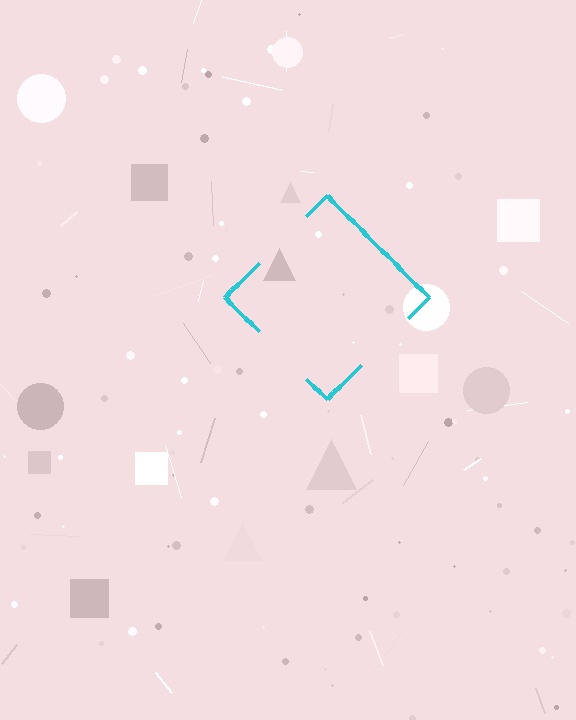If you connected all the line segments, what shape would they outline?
They would outline a diamond.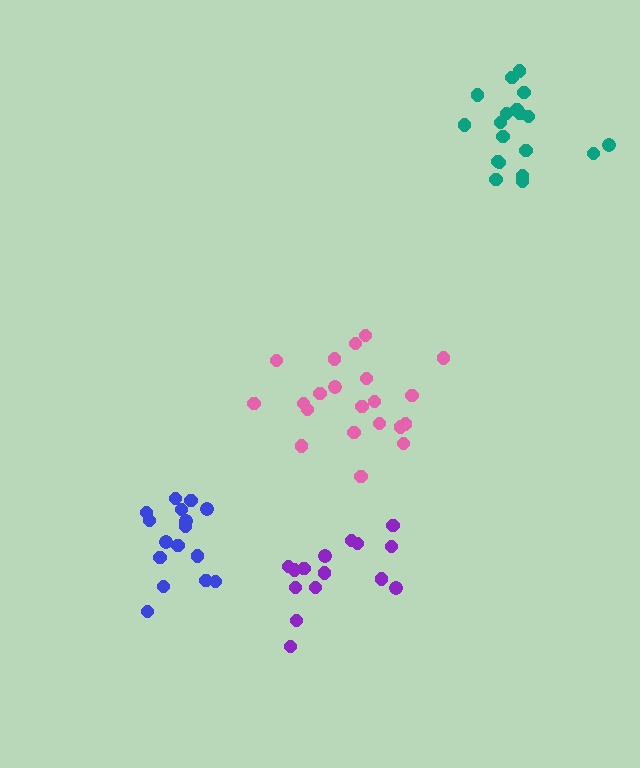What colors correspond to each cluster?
The clusters are colored: teal, pink, blue, purple.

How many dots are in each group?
Group 1: 19 dots, Group 2: 21 dots, Group 3: 16 dots, Group 4: 15 dots (71 total).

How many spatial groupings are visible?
There are 4 spatial groupings.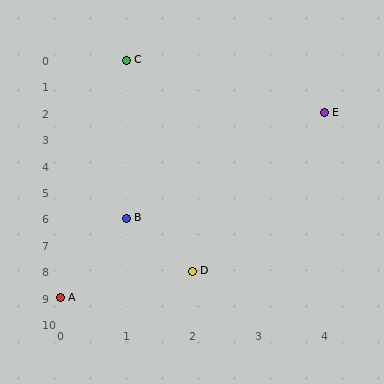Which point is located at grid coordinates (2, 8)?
Point D is at (2, 8).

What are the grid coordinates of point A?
Point A is at grid coordinates (0, 9).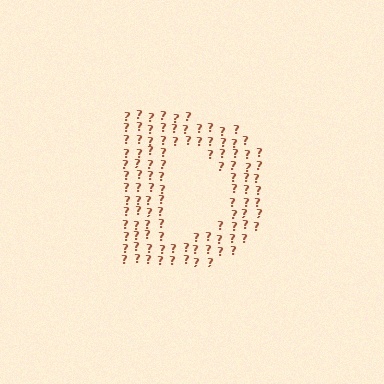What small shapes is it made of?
It is made of small question marks.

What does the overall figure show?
The overall figure shows the letter D.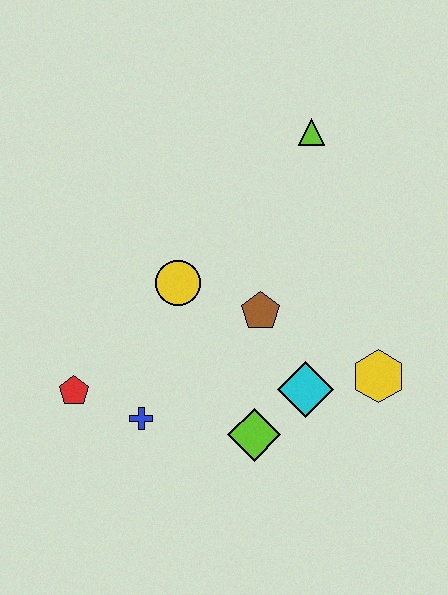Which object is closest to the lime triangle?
The brown pentagon is closest to the lime triangle.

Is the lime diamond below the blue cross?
Yes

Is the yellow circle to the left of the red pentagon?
No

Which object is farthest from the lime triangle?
The red pentagon is farthest from the lime triangle.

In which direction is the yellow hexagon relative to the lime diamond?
The yellow hexagon is to the right of the lime diamond.